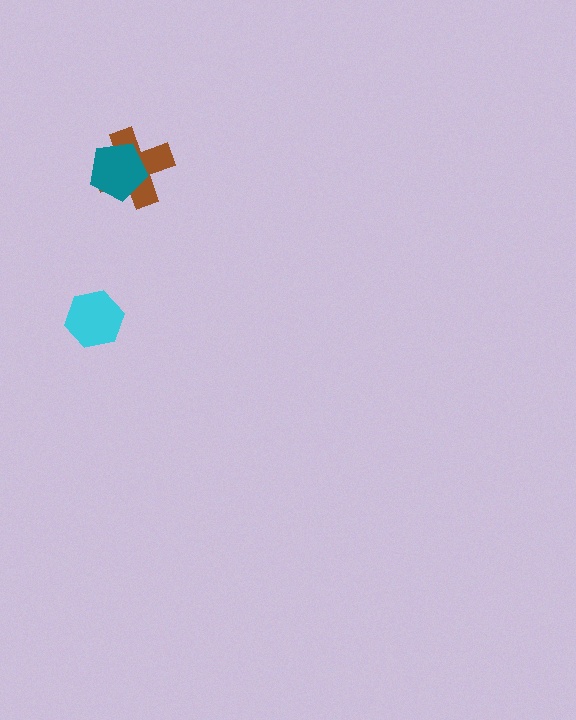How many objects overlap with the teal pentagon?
1 object overlaps with the teal pentagon.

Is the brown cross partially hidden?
Yes, it is partially covered by another shape.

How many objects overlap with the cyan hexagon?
0 objects overlap with the cyan hexagon.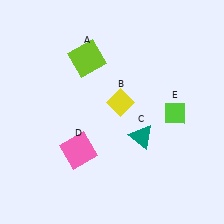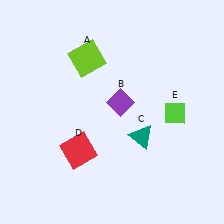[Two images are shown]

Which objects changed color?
B changed from yellow to purple. D changed from pink to red.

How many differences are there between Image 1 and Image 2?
There are 2 differences between the two images.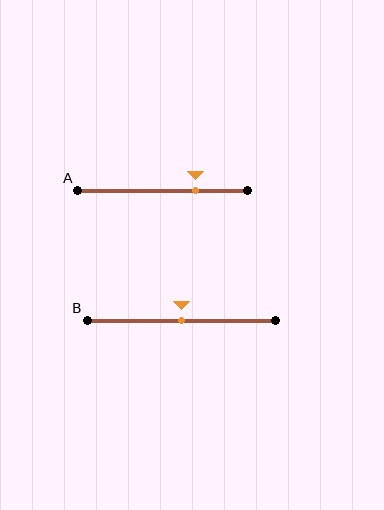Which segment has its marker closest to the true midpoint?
Segment B has its marker closest to the true midpoint.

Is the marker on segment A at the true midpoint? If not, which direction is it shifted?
No, the marker on segment A is shifted to the right by about 20% of the segment length.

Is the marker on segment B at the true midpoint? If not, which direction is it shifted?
Yes, the marker on segment B is at the true midpoint.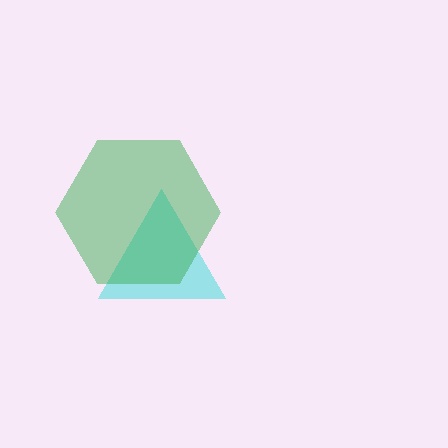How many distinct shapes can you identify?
There are 2 distinct shapes: a cyan triangle, a green hexagon.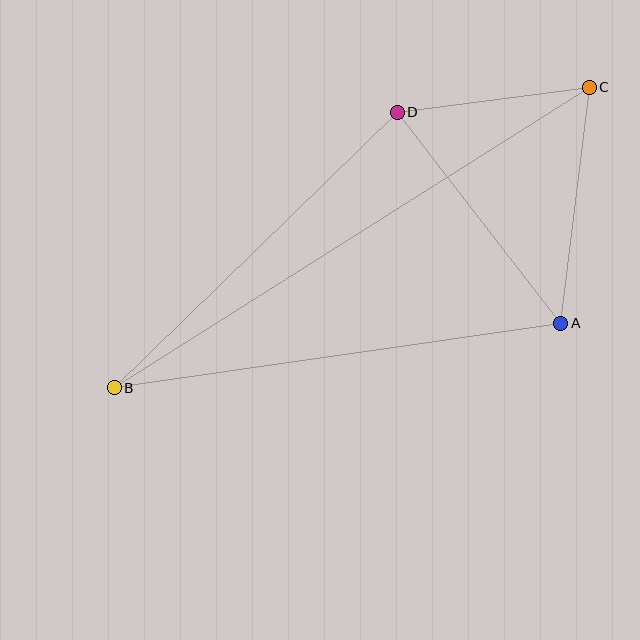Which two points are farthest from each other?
Points B and C are farthest from each other.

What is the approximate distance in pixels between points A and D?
The distance between A and D is approximately 267 pixels.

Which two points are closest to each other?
Points C and D are closest to each other.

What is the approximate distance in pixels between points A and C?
The distance between A and C is approximately 238 pixels.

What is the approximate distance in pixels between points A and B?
The distance between A and B is approximately 451 pixels.